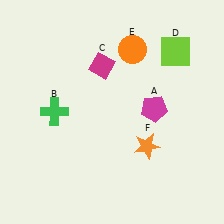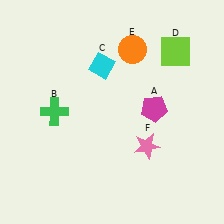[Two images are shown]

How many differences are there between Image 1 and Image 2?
There are 2 differences between the two images.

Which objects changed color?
C changed from magenta to cyan. F changed from orange to pink.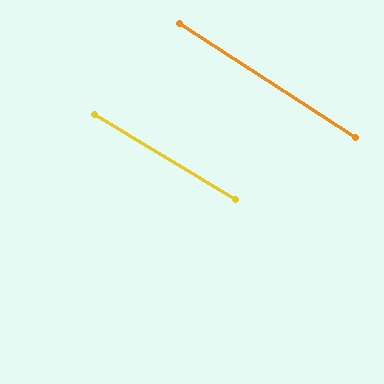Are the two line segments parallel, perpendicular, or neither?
Parallel — their directions differ by only 1.7°.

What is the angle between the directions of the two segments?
Approximately 2 degrees.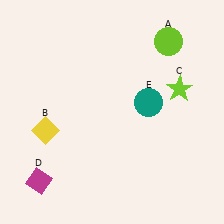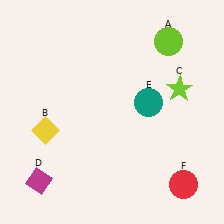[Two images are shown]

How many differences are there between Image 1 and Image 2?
There is 1 difference between the two images.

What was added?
A red circle (F) was added in Image 2.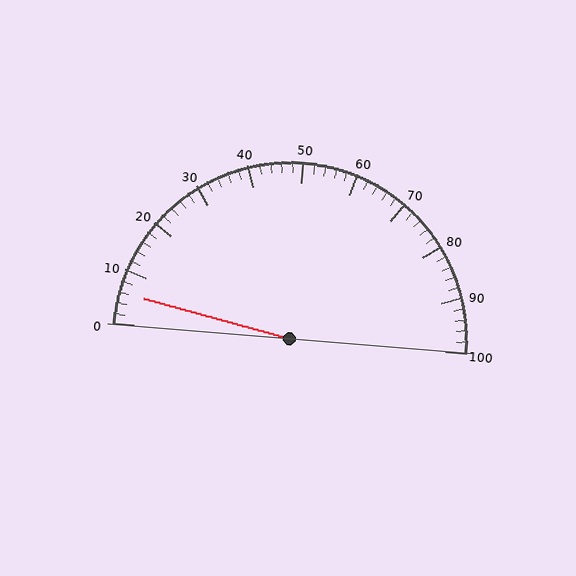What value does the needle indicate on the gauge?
The needle indicates approximately 6.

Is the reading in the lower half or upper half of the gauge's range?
The reading is in the lower half of the range (0 to 100).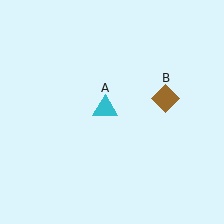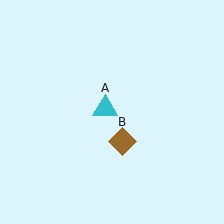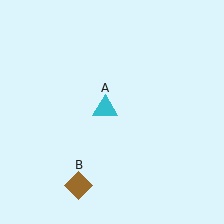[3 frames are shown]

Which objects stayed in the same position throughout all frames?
Cyan triangle (object A) remained stationary.